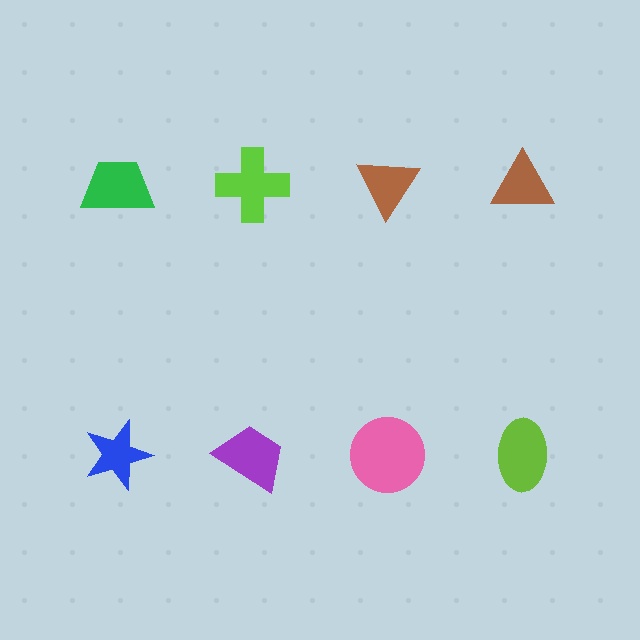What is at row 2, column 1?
A blue star.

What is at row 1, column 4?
A brown triangle.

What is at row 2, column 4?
A lime ellipse.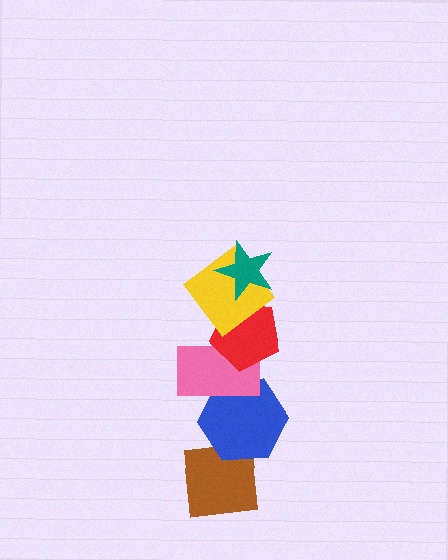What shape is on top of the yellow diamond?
The teal star is on top of the yellow diamond.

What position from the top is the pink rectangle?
The pink rectangle is 4th from the top.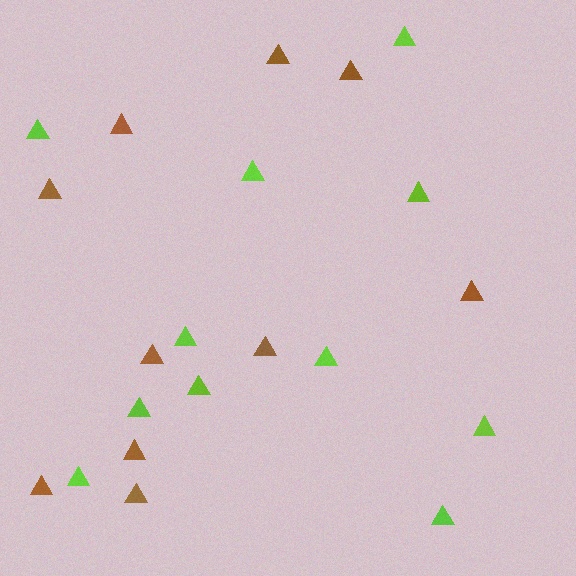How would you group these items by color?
There are 2 groups: one group of lime triangles (11) and one group of brown triangles (10).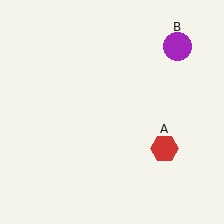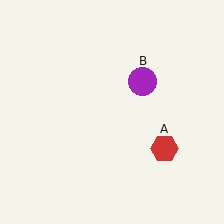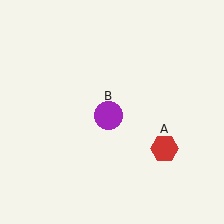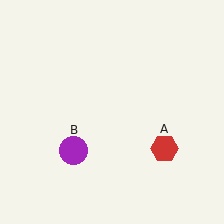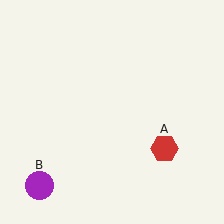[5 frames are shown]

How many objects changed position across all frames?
1 object changed position: purple circle (object B).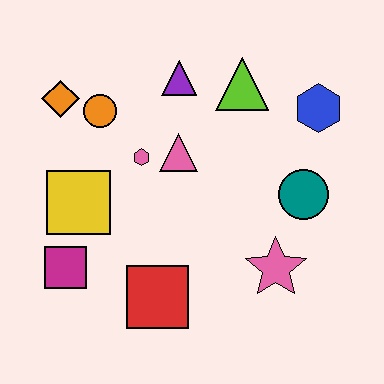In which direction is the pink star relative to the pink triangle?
The pink star is below the pink triangle.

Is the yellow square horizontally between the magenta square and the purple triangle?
Yes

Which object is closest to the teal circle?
The pink star is closest to the teal circle.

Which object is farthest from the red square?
The blue hexagon is farthest from the red square.